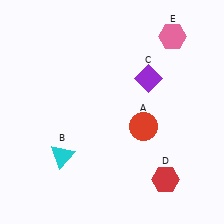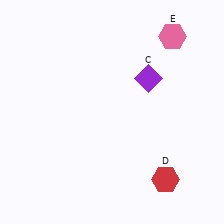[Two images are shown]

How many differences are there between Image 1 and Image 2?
There are 2 differences between the two images.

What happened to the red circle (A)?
The red circle (A) was removed in Image 2. It was in the bottom-right area of Image 1.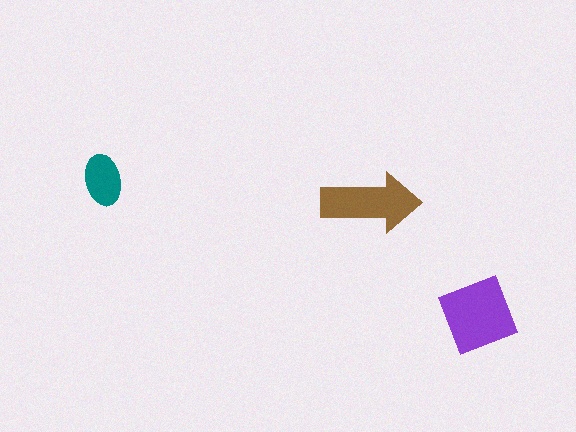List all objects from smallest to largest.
The teal ellipse, the brown arrow, the purple diamond.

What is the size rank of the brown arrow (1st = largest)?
2nd.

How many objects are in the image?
There are 3 objects in the image.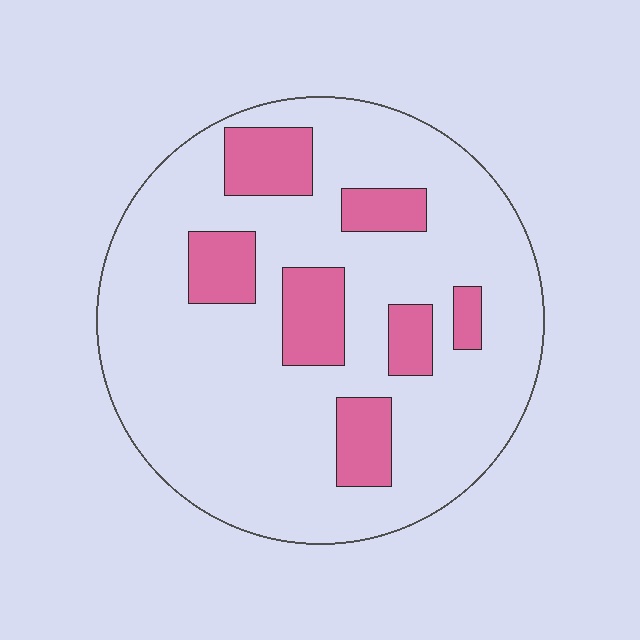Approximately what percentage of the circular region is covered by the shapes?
Approximately 20%.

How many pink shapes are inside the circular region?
7.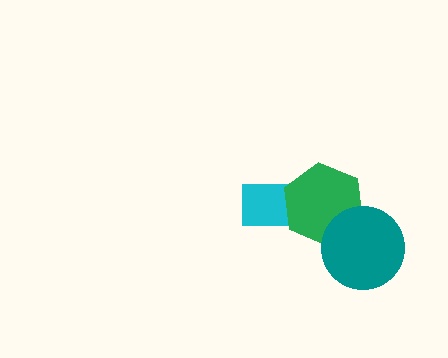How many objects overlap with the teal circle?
1 object overlaps with the teal circle.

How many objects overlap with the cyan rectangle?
1 object overlaps with the cyan rectangle.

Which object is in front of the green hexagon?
The teal circle is in front of the green hexagon.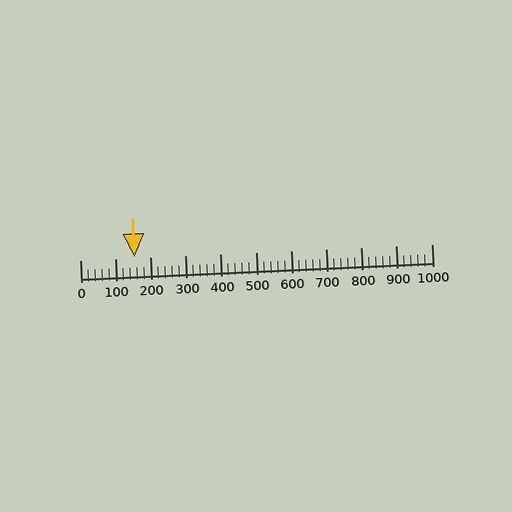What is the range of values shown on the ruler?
The ruler shows values from 0 to 1000.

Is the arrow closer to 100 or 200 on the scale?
The arrow is closer to 200.